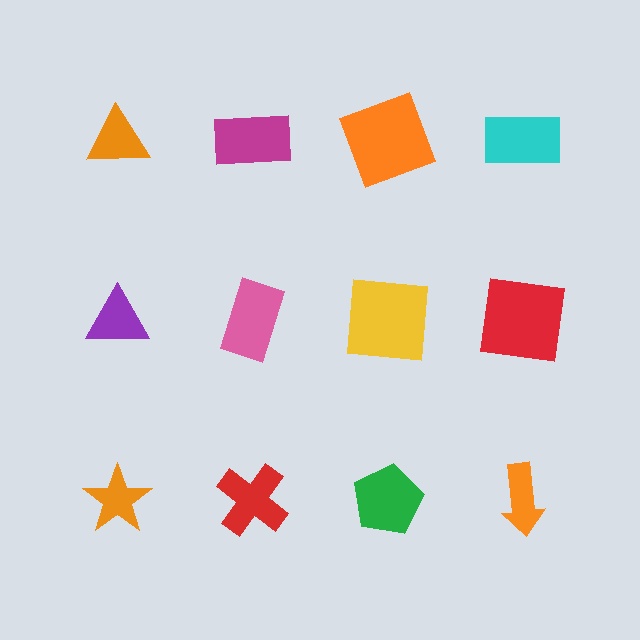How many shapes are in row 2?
4 shapes.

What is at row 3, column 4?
An orange arrow.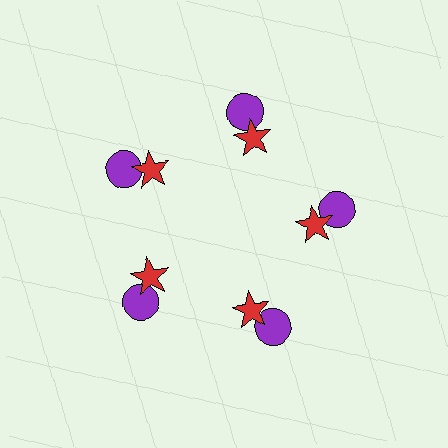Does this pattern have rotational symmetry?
Yes, this pattern has 5-fold rotational symmetry. It looks the same after rotating 72 degrees around the center.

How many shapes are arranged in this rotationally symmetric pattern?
There are 10 shapes, arranged in 5 groups of 2.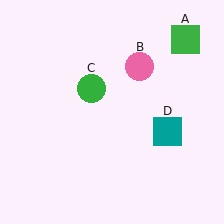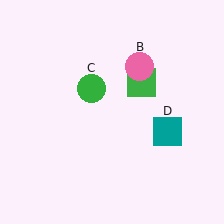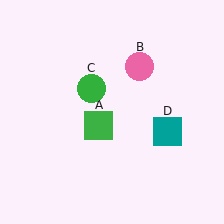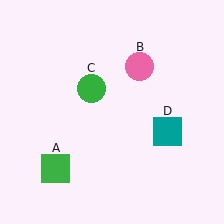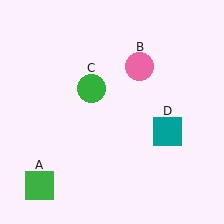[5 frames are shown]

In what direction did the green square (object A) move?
The green square (object A) moved down and to the left.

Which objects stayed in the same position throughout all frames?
Pink circle (object B) and green circle (object C) and teal square (object D) remained stationary.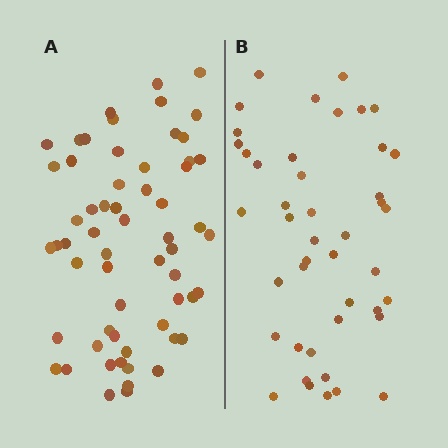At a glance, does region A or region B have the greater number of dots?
Region A (the left region) has more dots.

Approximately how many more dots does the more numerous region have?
Region A has approximately 15 more dots than region B.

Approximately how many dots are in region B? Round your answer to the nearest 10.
About 40 dots. (The exact count is 44, which rounds to 40.)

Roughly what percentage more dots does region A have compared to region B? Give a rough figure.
About 35% more.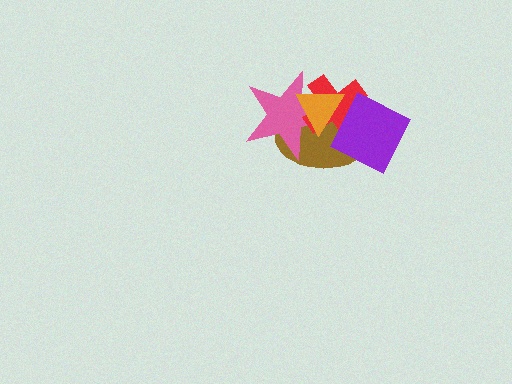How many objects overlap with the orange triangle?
4 objects overlap with the orange triangle.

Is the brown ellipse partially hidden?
Yes, it is partially covered by another shape.